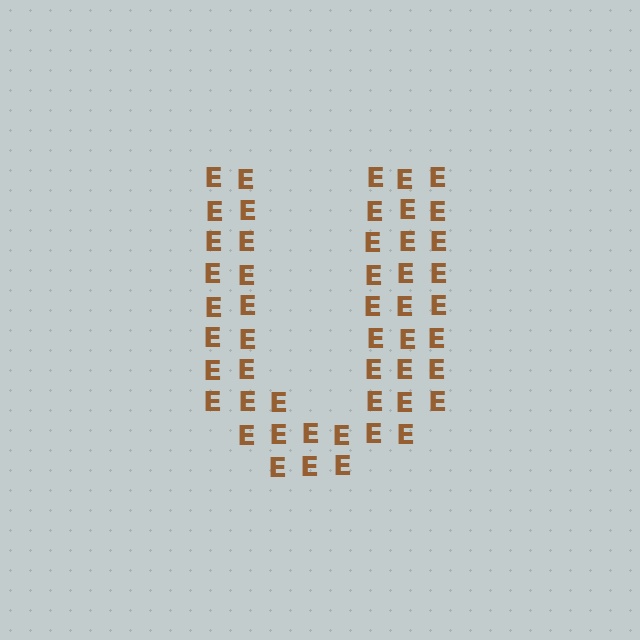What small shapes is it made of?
It is made of small letter E's.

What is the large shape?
The large shape is the letter U.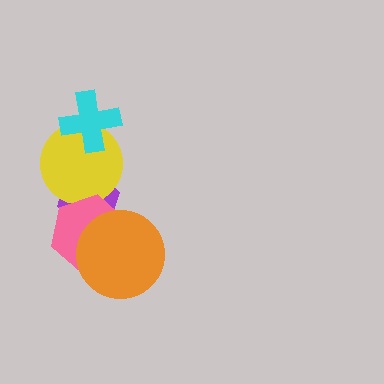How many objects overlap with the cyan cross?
1 object overlaps with the cyan cross.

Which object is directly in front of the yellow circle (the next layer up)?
The pink hexagon is directly in front of the yellow circle.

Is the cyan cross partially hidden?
No, no other shape covers it.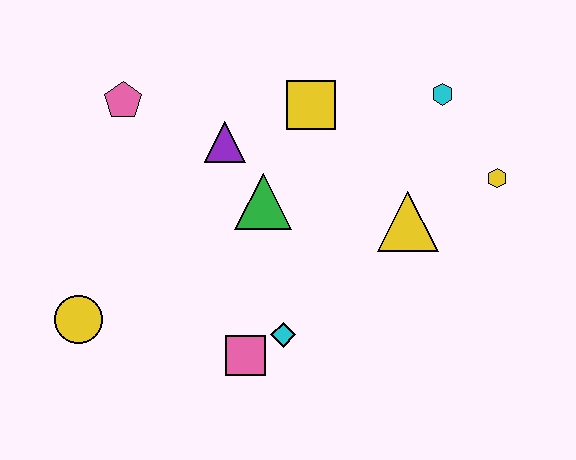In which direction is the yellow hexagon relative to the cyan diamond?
The yellow hexagon is to the right of the cyan diamond.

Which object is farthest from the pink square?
The cyan hexagon is farthest from the pink square.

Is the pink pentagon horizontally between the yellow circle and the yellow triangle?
Yes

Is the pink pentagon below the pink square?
No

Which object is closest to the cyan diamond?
The pink square is closest to the cyan diamond.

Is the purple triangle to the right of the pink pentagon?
Yes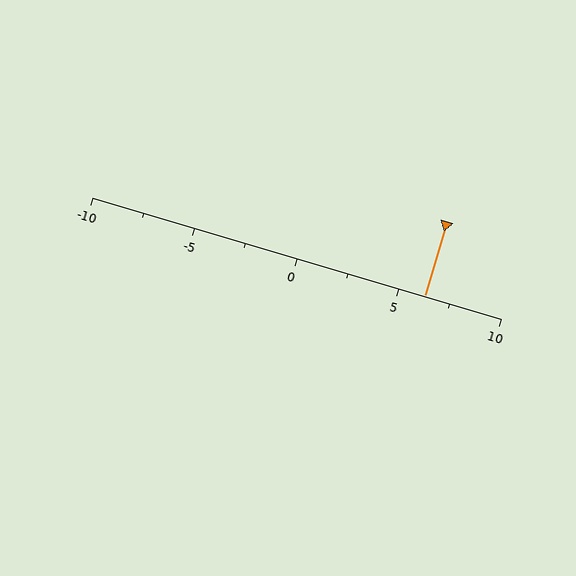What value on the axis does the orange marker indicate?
The marker indicates approximately 6.2.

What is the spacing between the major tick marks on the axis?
The major ticks are spaced 5 apart.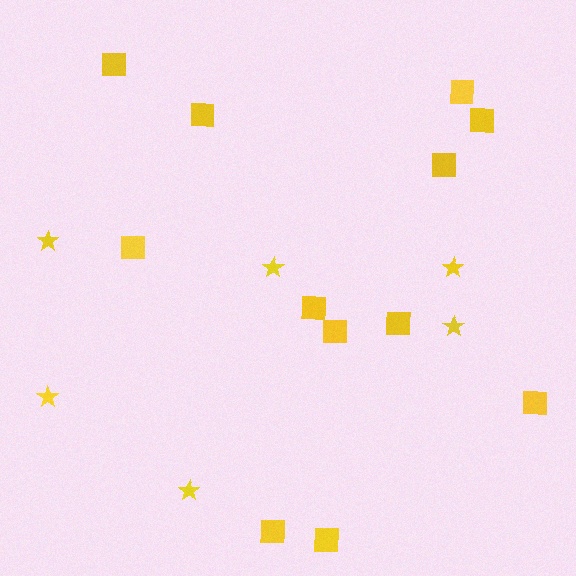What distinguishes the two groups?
There are 2 groups: one group of squares (12) and one group of stars (6).